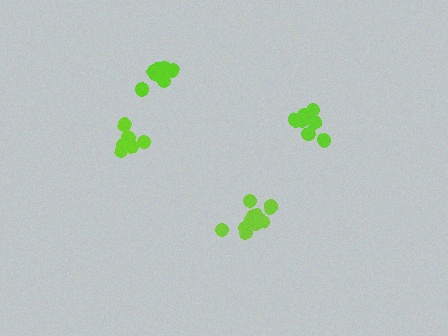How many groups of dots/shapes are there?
There are 4 groups.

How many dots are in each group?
Group 1: 12 dots, Group 2: 7 dots, Group 3: 7 dots, Group 4: 7 dots (33 total).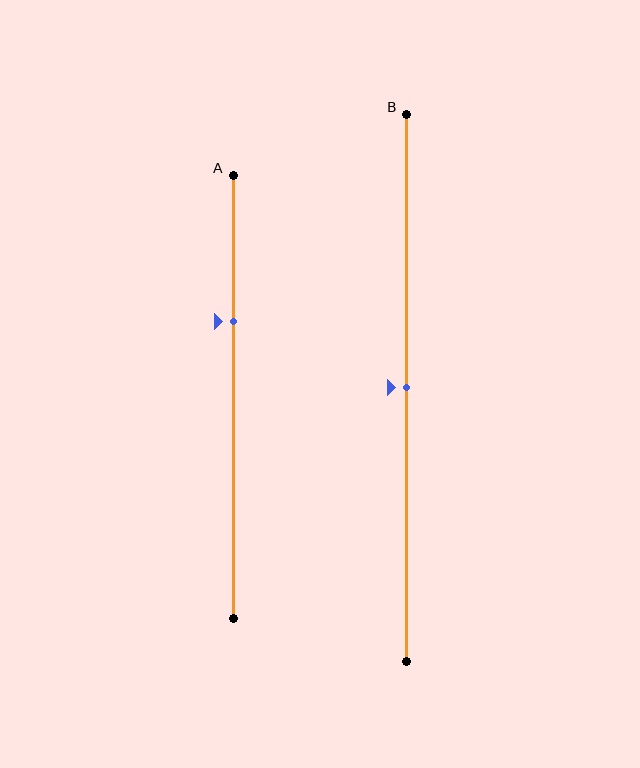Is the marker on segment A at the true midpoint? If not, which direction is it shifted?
No, the marker on segment A is shifted upward by about 17% of the segment length.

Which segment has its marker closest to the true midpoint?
Segment B has its marker closest to the true midpoint.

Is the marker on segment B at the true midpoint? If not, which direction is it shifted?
Yes, the marker on segment B is at the true midpoint.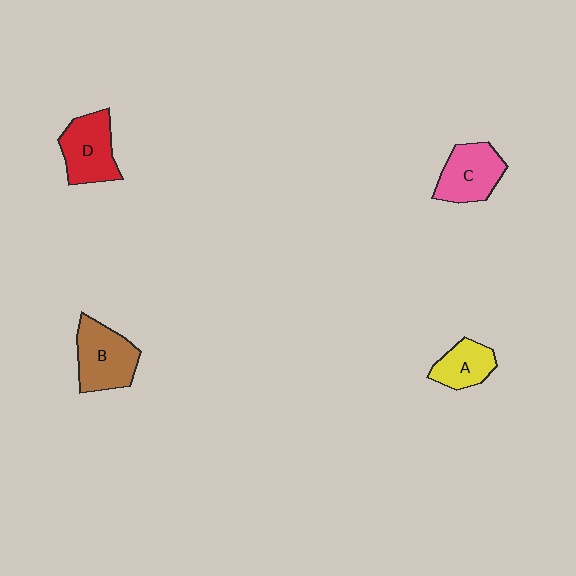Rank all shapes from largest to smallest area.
From largest to smallest: B (brown), D (red), C (pink), A (yellow).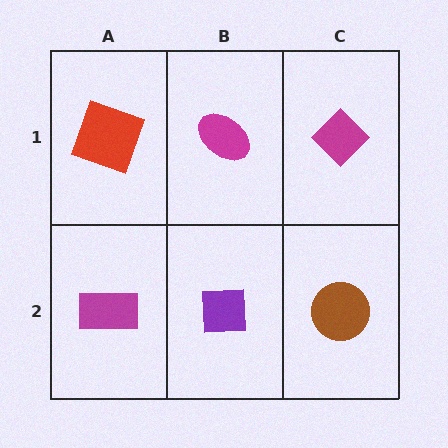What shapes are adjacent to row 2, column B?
A magenta ellipse (row 1, column B), a magenta rectangle (row 2, column A), a brown circle (row 2, column C).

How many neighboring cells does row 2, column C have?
2.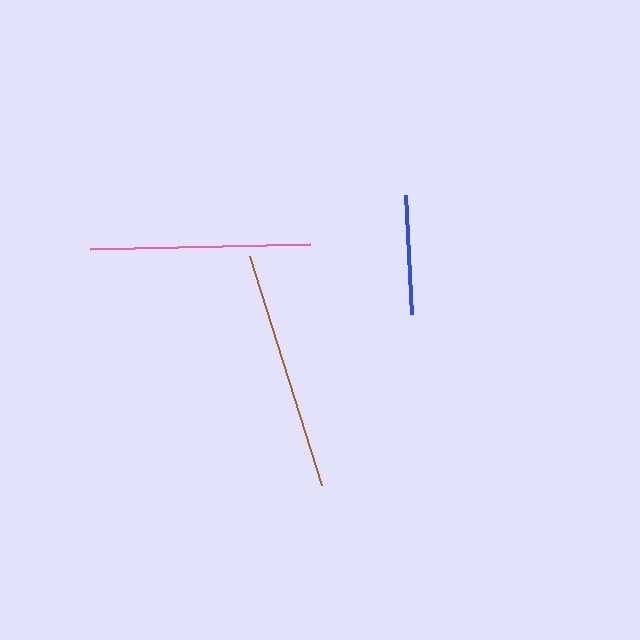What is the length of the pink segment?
The pink segment is approximately 220 pixels long.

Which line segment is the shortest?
The blue line is the shortest at approximately 119 pixels.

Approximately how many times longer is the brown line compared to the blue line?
The brown line is approximately 2.0 times the length of the blue line.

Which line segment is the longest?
The brown line is the longest at approximately 240 pixels.